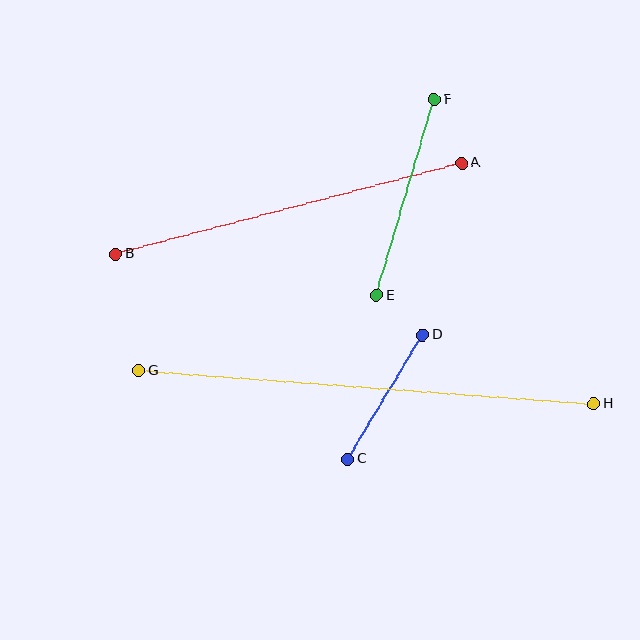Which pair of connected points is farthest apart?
Points G and H are farthest apart.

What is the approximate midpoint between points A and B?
The midpoint is at approximately (289, 209) pixels.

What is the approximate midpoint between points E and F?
The midpoint is at approximately (406, 197) pixels.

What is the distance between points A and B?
The distance is approximately 358 pixels.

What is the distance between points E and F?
The distance is approximately 204 pixels.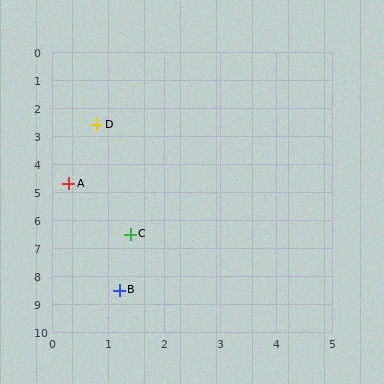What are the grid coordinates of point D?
Point D is at approximately (0.8, 2.6).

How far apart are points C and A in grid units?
Points C and A are about 2.1 grid units apart.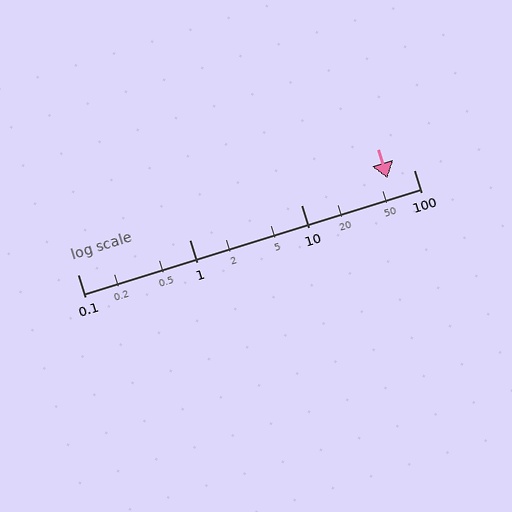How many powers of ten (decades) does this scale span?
The scale spans 3 decades, from 0.1 to 100.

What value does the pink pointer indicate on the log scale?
The pointer indicates approximately 58.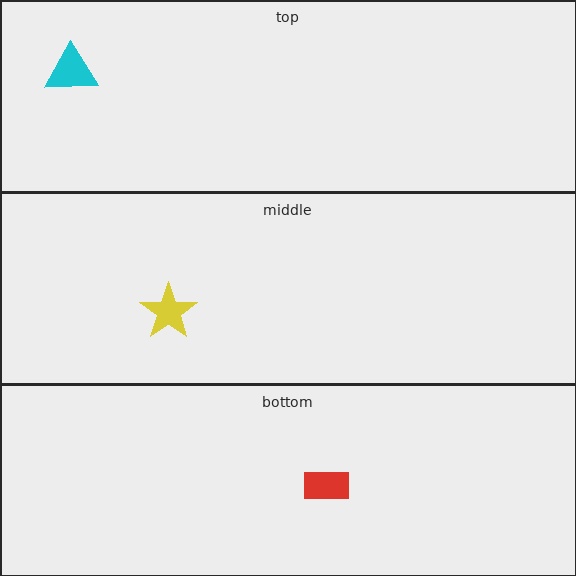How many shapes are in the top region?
1.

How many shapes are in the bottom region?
1.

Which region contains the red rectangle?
The bottom region.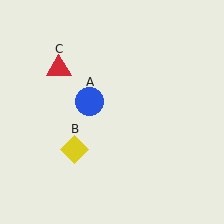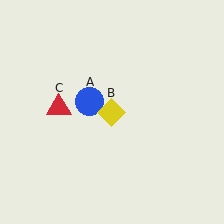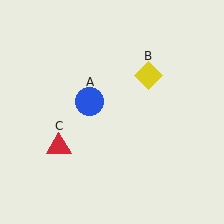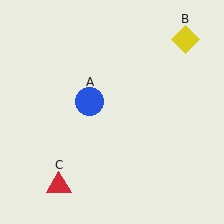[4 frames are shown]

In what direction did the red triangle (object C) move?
The red triangle (object C) moved down.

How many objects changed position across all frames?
2 objects changed position: yellow diamond (object B), red triangle (object C).